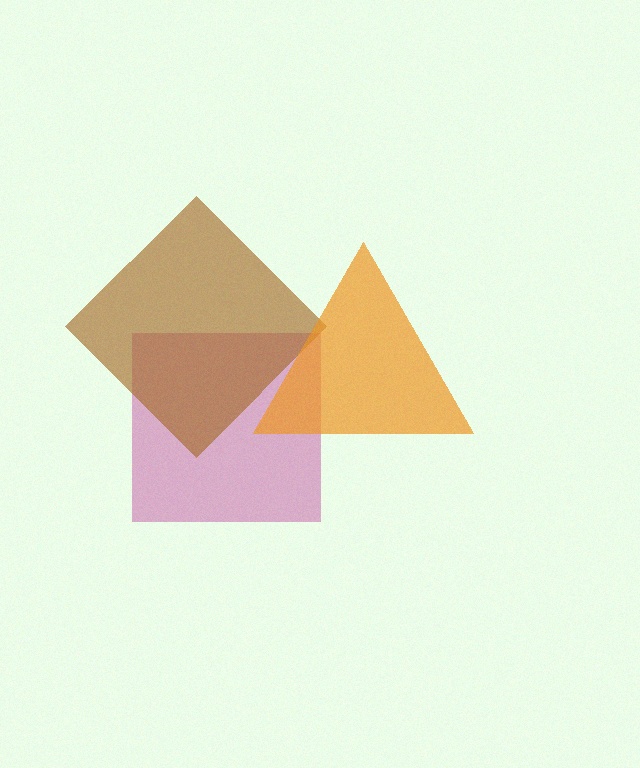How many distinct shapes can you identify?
There are 3 distinct shapes: a magenta square, a brown diamond, an orange triangle.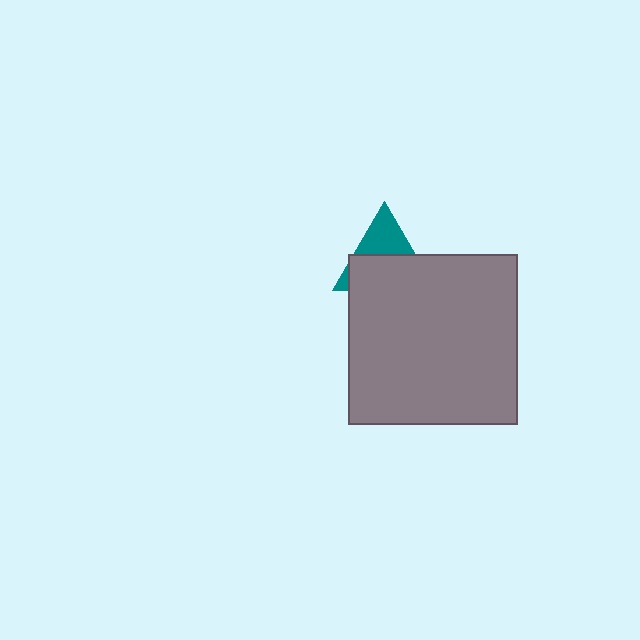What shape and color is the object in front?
The object in front is a gray square.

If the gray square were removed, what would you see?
You would see the complete teal triangle.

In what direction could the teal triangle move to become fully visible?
The teal triangle could move up. That would shift it out from behind the gray square entirely.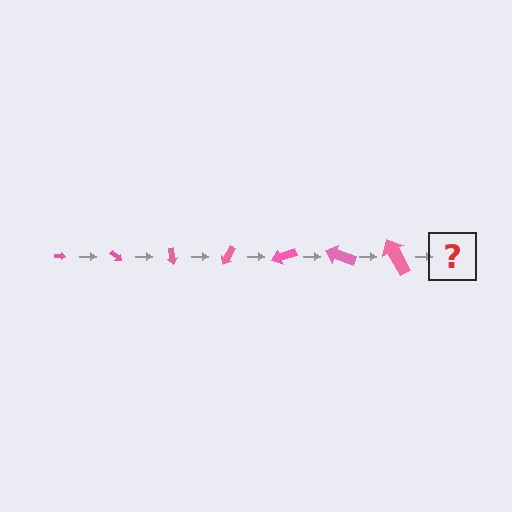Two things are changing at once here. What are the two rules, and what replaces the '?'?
The two rules are that the arrow grows larger each step and it rotates 40 degrees each step. The '?' should be an arrow, larger than the previous one and rotated 280 degrees from the start.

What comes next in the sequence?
The next element should be an arrow, larger than the previous one and rotated 280 degrees from the start.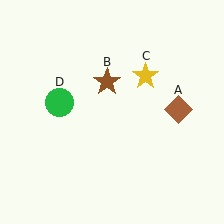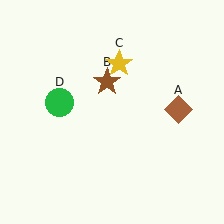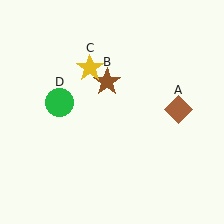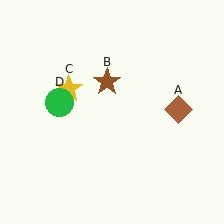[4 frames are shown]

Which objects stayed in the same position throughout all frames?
Brown diamond (object A) and brown star (object B) and green circle (object D) remained stationary.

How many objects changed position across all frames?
1 object changed position: yellow star (object C).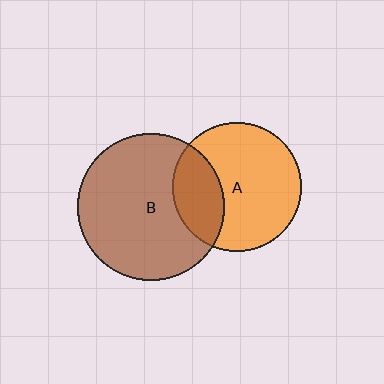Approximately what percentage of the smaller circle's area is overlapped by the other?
Approximately 30%.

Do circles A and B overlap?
Yes.